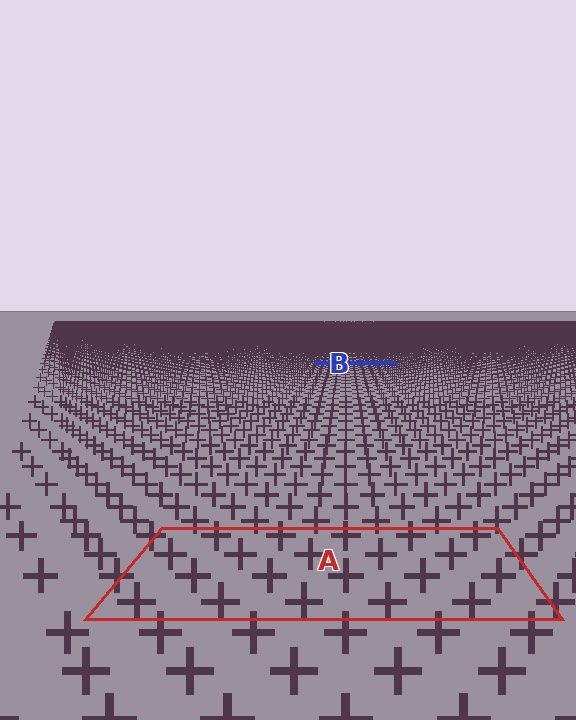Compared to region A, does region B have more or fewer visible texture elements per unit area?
Region B has more texture elements per unit area — they are packed more densely because it is farther away.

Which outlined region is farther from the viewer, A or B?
Region B is farther from the viewer — the texture elements inside it appear smaller and more densely packed.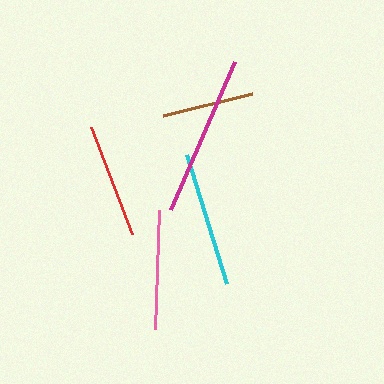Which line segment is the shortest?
The brown line is the shortest at approximately 92 pixels.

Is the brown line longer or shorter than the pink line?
The pink line is longer than the brown line.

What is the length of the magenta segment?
The magenta segment is approximately 162 pixels long.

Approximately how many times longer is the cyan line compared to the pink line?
The cyan line is approximately 1.1 times the length of the pink line.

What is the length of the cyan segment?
The cyan segment is approximately 135 pixels long.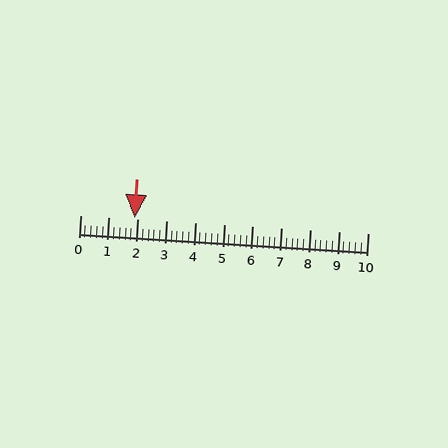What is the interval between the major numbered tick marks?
The major tick marks are spaced 1 units apart.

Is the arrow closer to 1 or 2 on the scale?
The arrow is closer to 2.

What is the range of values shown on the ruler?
The ruler shows values from 0 to 10.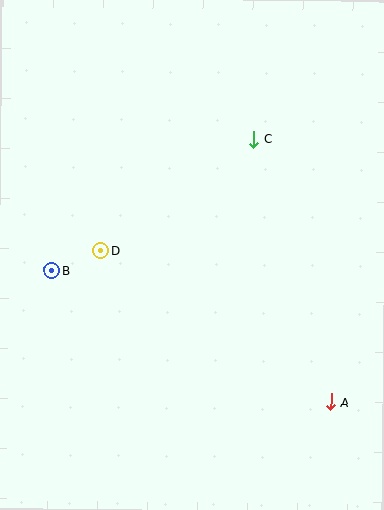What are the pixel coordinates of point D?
Point D is at (101, 251).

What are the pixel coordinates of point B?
Point B is at (51, 270).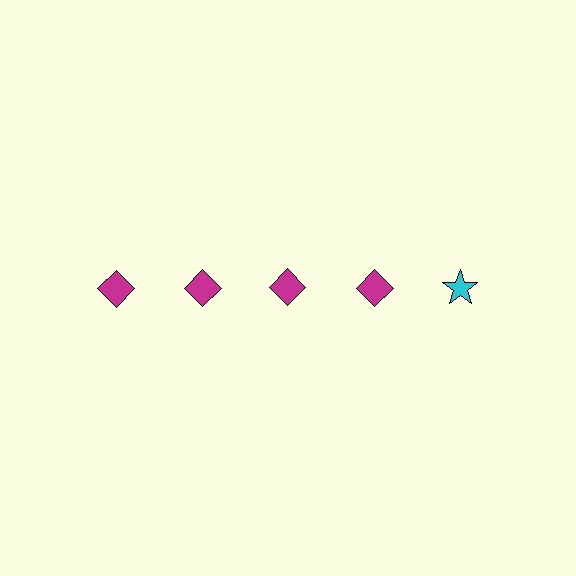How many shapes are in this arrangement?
There are 5 shapes arranged in a grid pattern.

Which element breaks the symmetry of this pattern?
The cyan star in the top row, rightmost column breaks the symmetry. All other shapes are magenta diamonds.